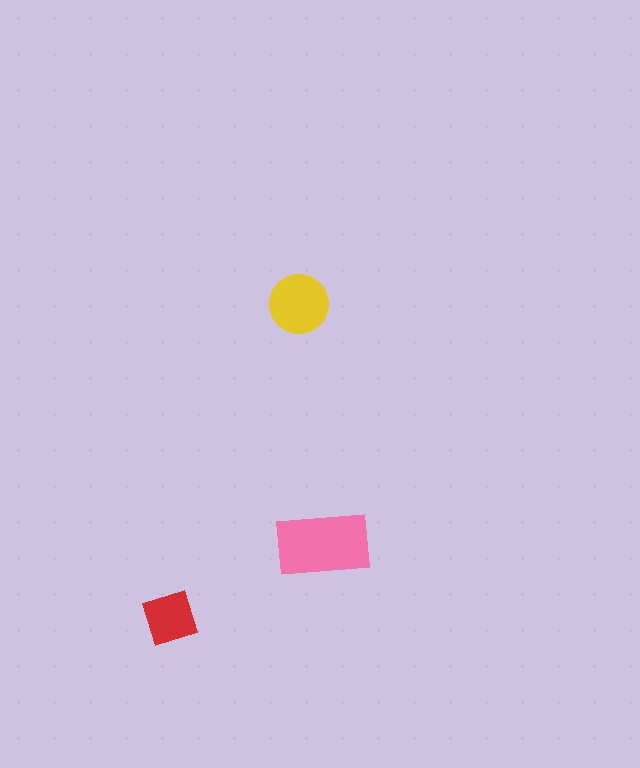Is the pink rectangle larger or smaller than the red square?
Larger.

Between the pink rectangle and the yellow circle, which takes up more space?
The pink rectangle.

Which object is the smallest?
The red square.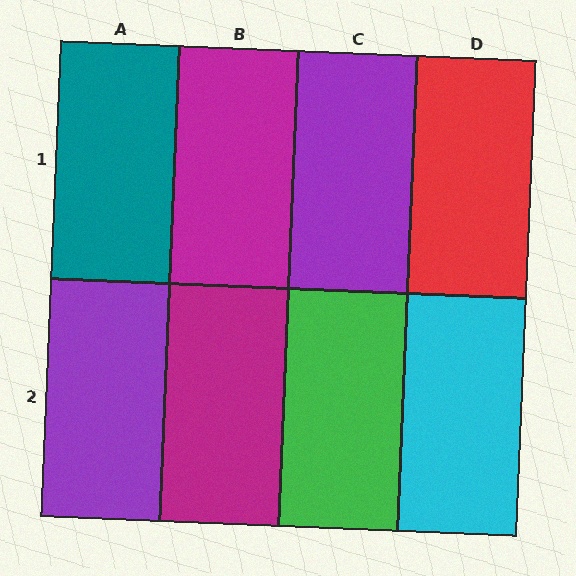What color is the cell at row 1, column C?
Purple.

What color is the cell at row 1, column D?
Red.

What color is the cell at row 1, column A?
Teal.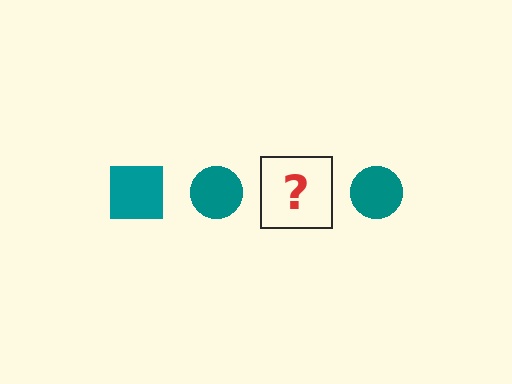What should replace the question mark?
The question mark should be replaced with a teal square.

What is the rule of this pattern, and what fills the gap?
The rule is that the pattern cycles through square, circle shapes in teal. The gap should be filled with a teal square.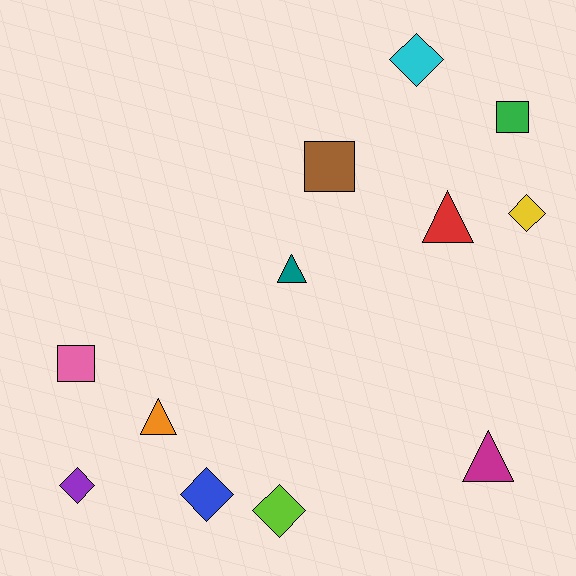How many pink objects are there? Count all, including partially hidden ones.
There is 1 pink object.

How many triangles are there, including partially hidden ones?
There are 4 triangles.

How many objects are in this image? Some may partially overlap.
There are 12 objects.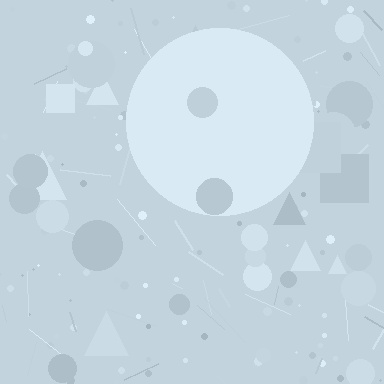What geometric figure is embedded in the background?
A circle is embedded in the background.